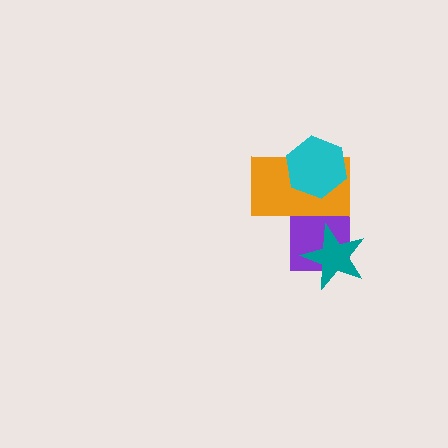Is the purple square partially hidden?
Yes, it is partially covered by another shape.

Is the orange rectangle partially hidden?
Yes, it is partially covered by another shape.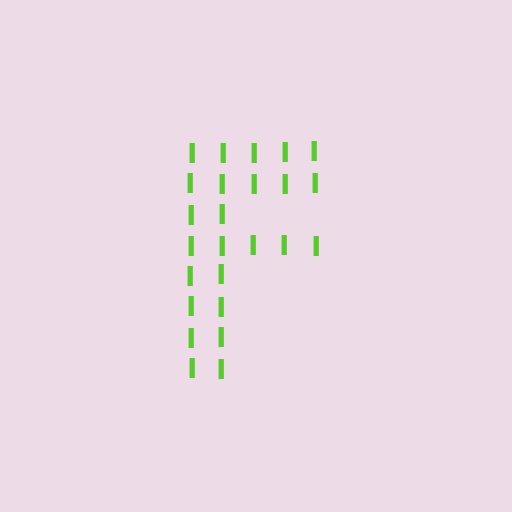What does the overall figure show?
The overall figure shows the letter F.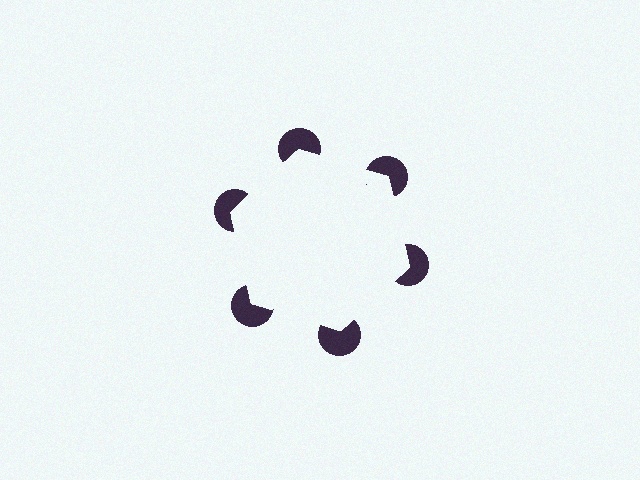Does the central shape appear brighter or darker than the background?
It typically appears slightly brighter than the background, even though no actual brightness change is drawn.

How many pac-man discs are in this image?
There are 6 — one at each vertex of the illusory hexagon.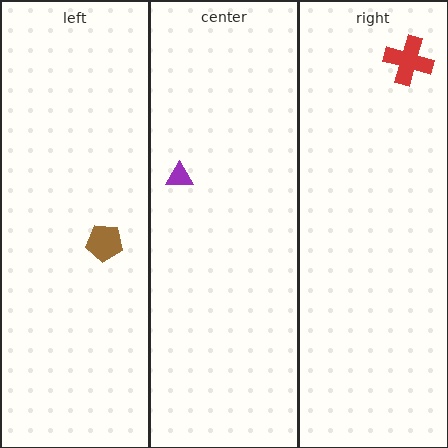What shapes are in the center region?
The purple triangle.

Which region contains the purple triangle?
The center region.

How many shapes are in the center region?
1.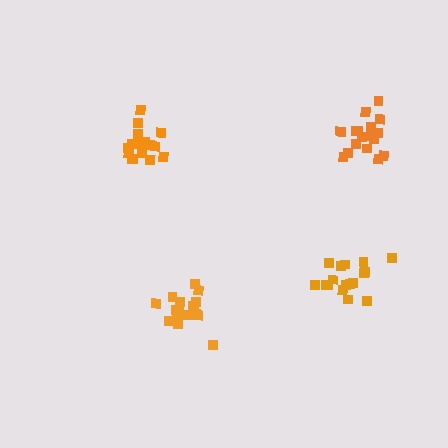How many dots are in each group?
Group 1: 19 dots, Group 2: 17 dots, Group 3: 18 dots, Group 4: 16 dots (70 total).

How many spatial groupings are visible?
There are 4 spatial groupings.